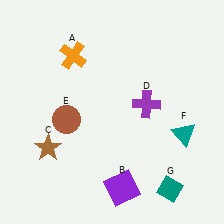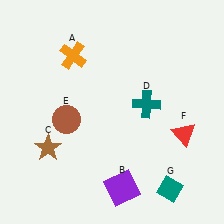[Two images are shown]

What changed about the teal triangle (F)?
In Image 1, F is teal. In Image 2, it changed to red.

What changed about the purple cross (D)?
In Image 1, D is purple. In Image 2, it changed to teal.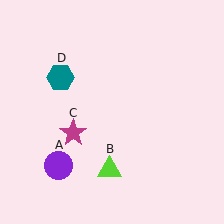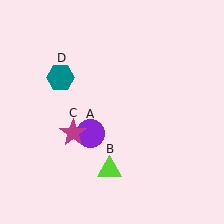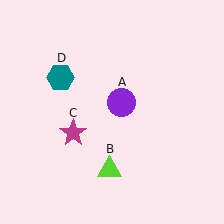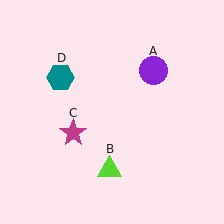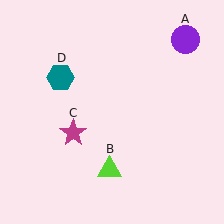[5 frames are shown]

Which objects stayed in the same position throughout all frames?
Lime triangle (object B) and magenta star (object C) and teal hexagon (object D) remained stationary.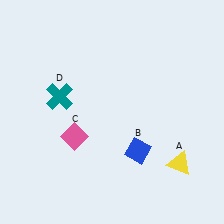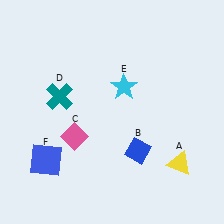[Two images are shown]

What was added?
A cyan star (E), a blue square (F) were added in Image 2.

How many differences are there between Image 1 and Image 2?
There are 2 differences between the two images.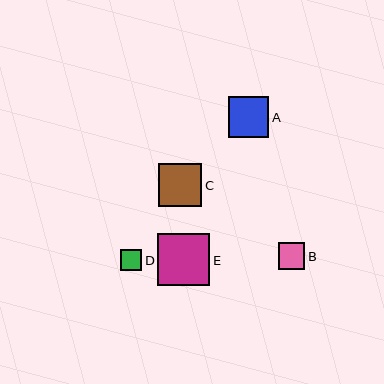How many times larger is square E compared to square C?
Square E is approximately 1.2 times the size of square C.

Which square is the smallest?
Square D is the smallest with a size of approximately 21 pixels.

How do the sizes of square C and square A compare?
Square C and square A are approximately the same size.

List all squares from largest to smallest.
From largest to smallest: E, C, A, B, D.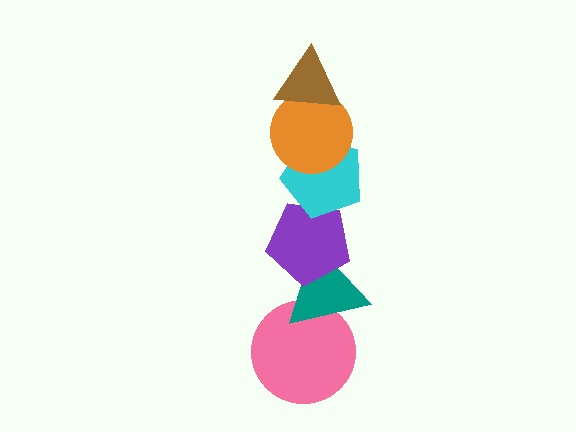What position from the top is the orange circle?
The orange circle is 2nd from the top.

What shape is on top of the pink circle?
The teal triangle is on top of the pink circle.